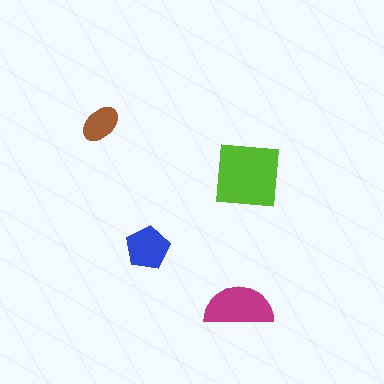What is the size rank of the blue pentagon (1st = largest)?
3rd.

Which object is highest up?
The brown ellipse is topmost.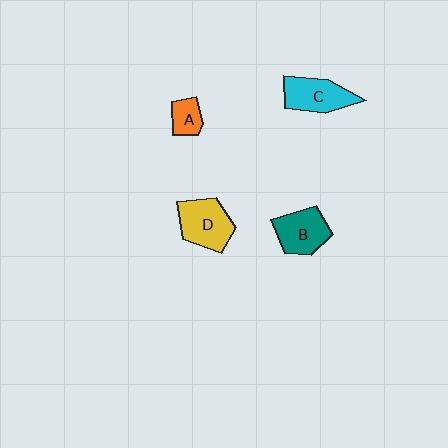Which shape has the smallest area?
Shape A (orange).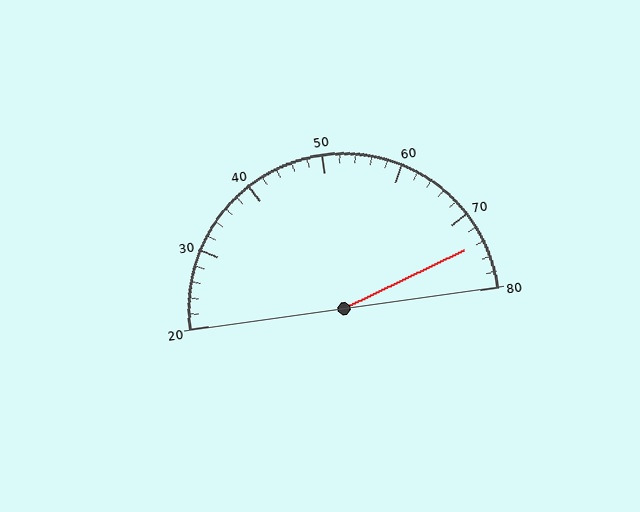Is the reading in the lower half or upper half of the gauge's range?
The reading is in the upper half of the range (20 to 80).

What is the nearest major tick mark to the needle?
The nearest major tick mark is 70.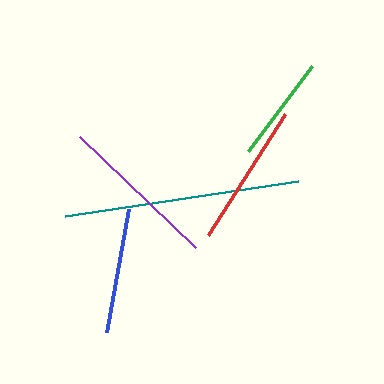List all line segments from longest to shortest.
From longest to shortest: teal, purple, red, blue, green.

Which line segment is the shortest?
The green line is the shortest at approximately 107 pixels.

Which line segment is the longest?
The teal line is the longest at approximately 236 pixels.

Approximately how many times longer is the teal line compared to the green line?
The teal line is approximately 2.2 times the length of the green line.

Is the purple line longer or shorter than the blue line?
The purple line is longer than the blue line.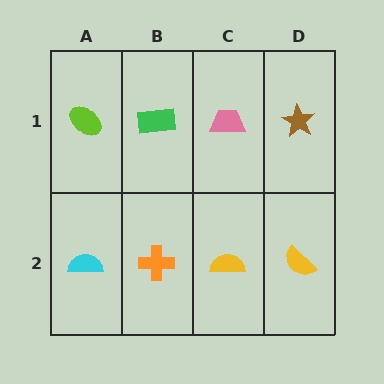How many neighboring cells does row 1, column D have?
2.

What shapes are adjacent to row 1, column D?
A yellow semicircle (row 2, column D), a pink trapezoid (row 1, column C).